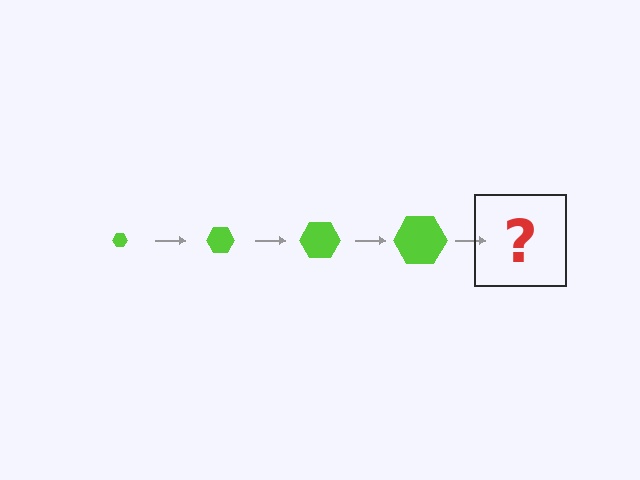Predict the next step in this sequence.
The next step is a lime hexagon, larger than the previous one.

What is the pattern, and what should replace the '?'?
The pattern is that the hexagon gets progressively larger each step. The '?' should be a lime hexagon, larger than the previous one.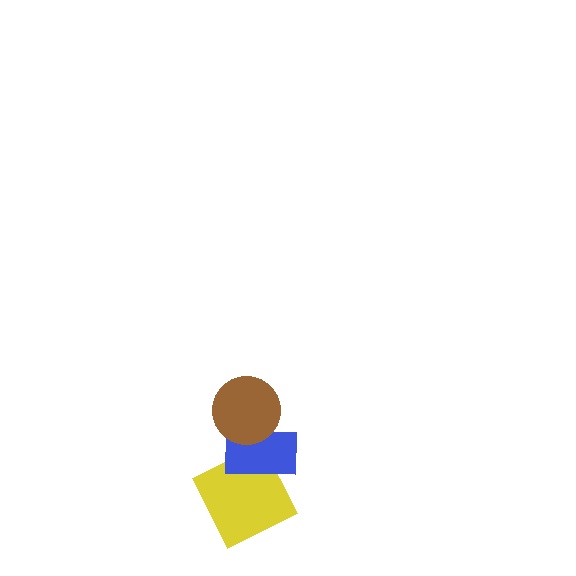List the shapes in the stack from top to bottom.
From top to bottom: the brown circle, the blue rectangle, the yellow square.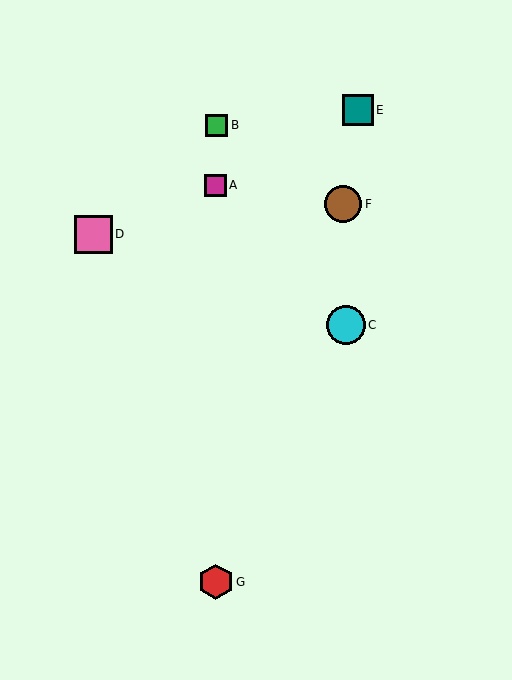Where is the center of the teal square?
The center of the teal square is at (358, 110).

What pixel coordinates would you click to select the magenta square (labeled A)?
Click at (215, 185) to select the magenta square A.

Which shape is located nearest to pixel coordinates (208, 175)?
The magenta square (labeled A) at (215, 185) is nearest to that location.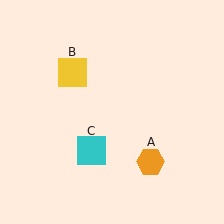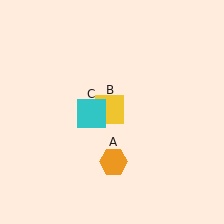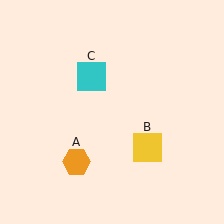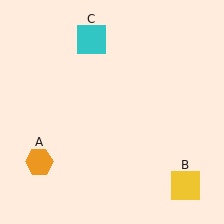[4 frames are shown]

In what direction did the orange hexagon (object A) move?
The orange hexagon (object A) moved left.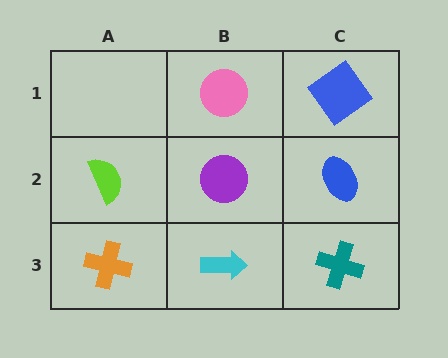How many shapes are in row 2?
3 shapes.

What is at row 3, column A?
An orange cross.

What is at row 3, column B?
A cyan arrow.